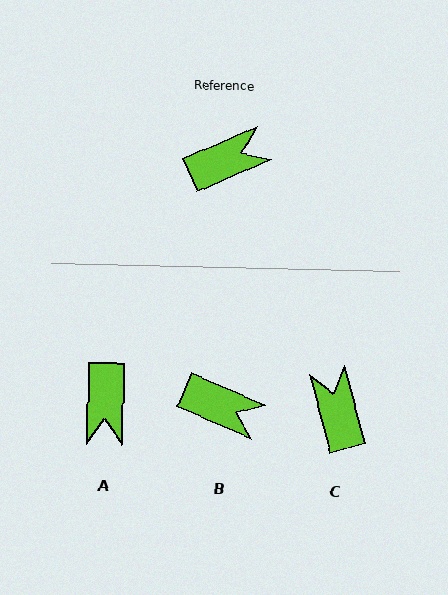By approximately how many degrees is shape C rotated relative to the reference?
Approximately 81 degrees counter-clockwise.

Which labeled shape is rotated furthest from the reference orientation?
A, about 115 degrees away.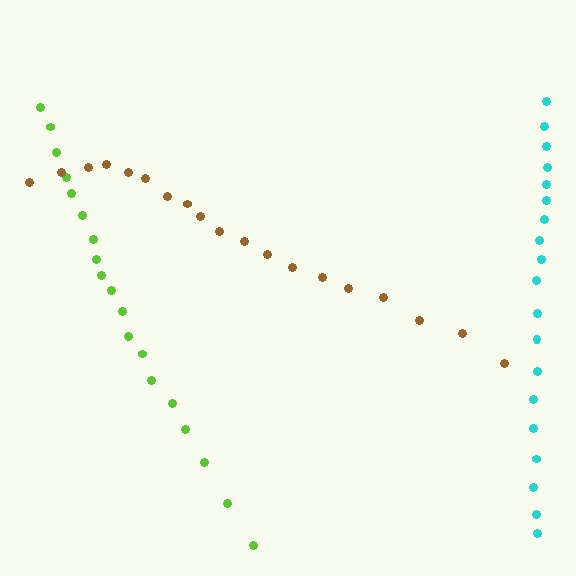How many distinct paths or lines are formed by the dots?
There are 3 distinct paths.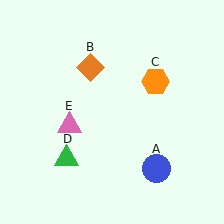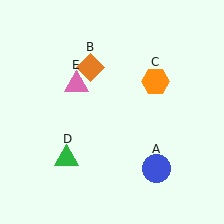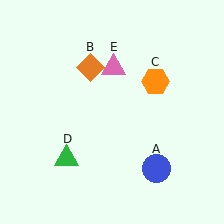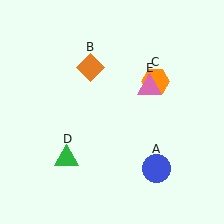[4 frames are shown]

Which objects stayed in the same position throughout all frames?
Blue circle (object A) and orange diamond (object B) and orange hexagon (object C) and green triangle (object D) remained stationary.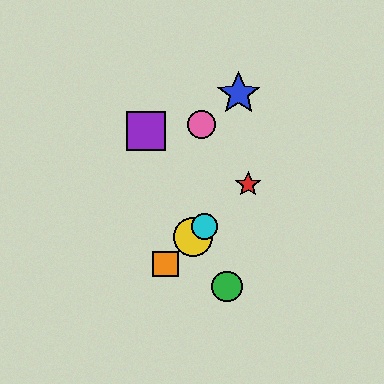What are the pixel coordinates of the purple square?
The purple square is at (146, 131).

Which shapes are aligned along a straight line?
The red star, the yellow circle, the orange square, the cyan circle are aligned along a straight line.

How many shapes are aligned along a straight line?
4 shapes (the red star, the yellow circle, the orange square, the cyan circle) are aligned along a straight line.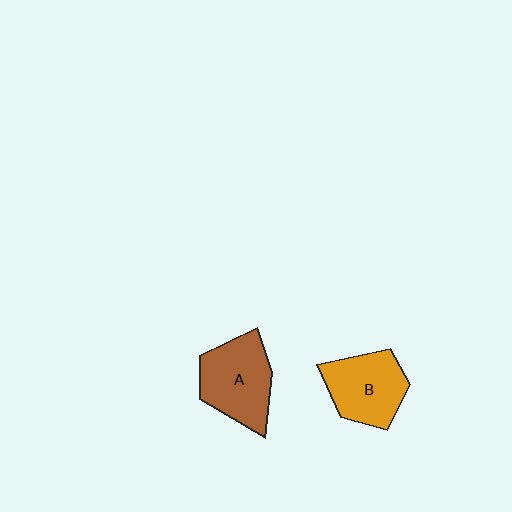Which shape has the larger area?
Shape A (brown).